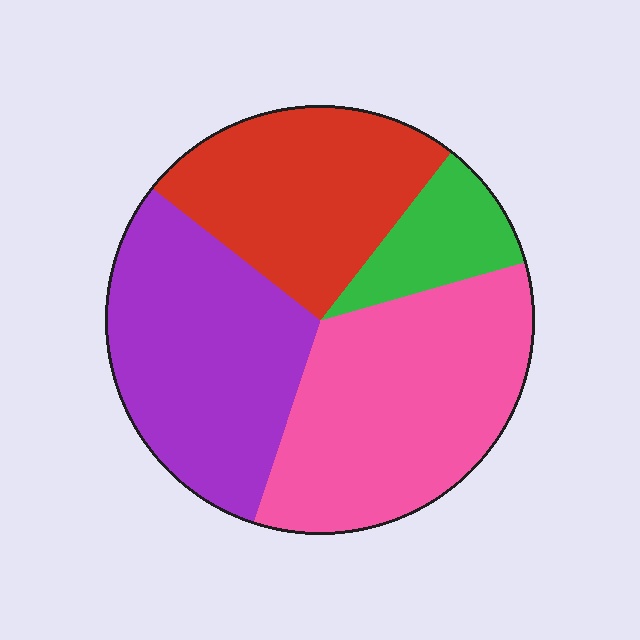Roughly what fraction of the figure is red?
Red takes up about one quarter (1/4) of the figure.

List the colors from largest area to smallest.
From largest to smallest: pink, purple, red, green.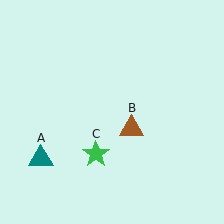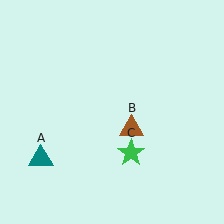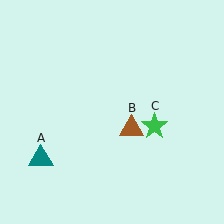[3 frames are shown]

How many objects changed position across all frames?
1 object changed position: green star (object C).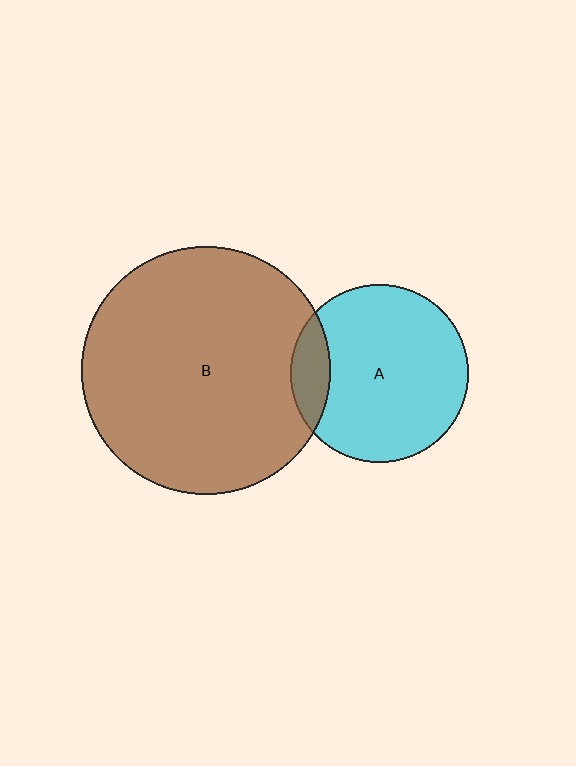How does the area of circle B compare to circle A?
Approximately 1.9 times.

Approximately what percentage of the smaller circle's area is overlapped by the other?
Approximately 15%.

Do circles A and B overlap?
Yes.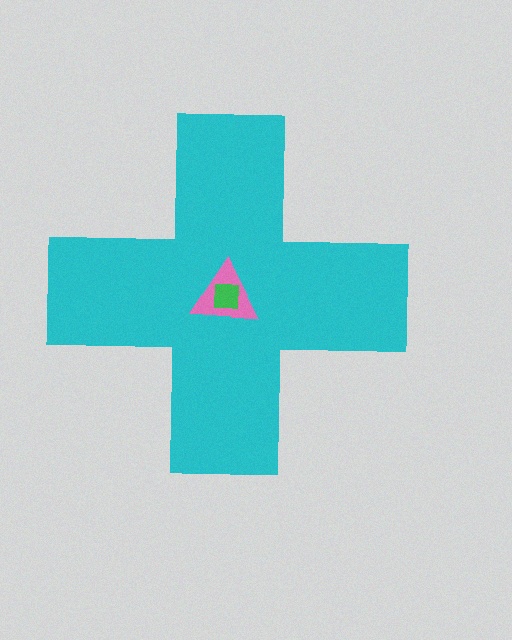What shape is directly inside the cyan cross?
The pink triangle.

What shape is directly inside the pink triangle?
The green square.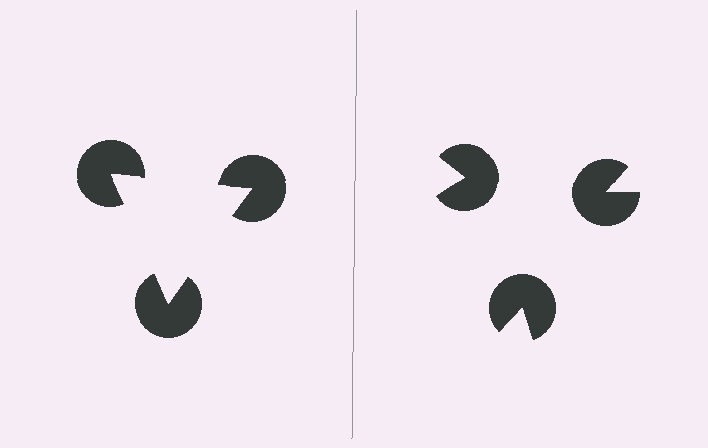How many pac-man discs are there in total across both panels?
6 — 3 on each side.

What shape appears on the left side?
An illusory triangle.